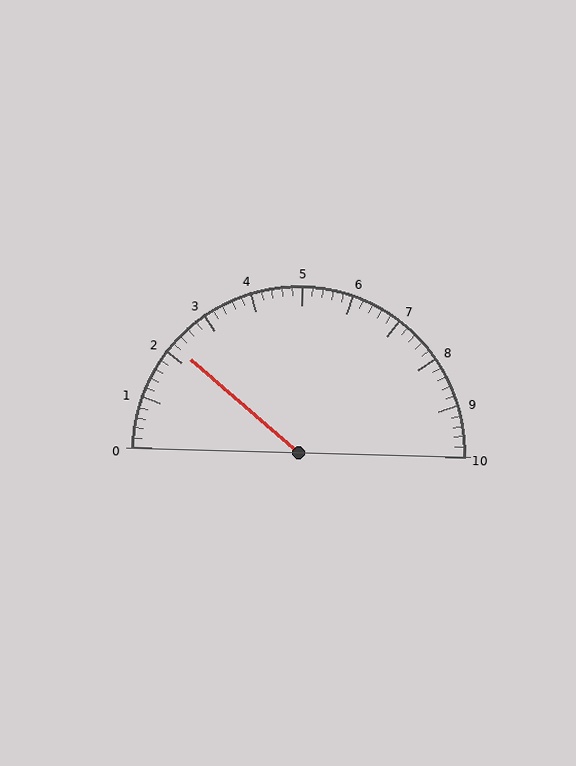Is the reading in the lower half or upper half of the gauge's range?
The reading is in the lower half of the range (0 to 10).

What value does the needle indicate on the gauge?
The needle indicates approximately 2.2.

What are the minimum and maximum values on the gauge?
The gauge ranges from 0 to 10.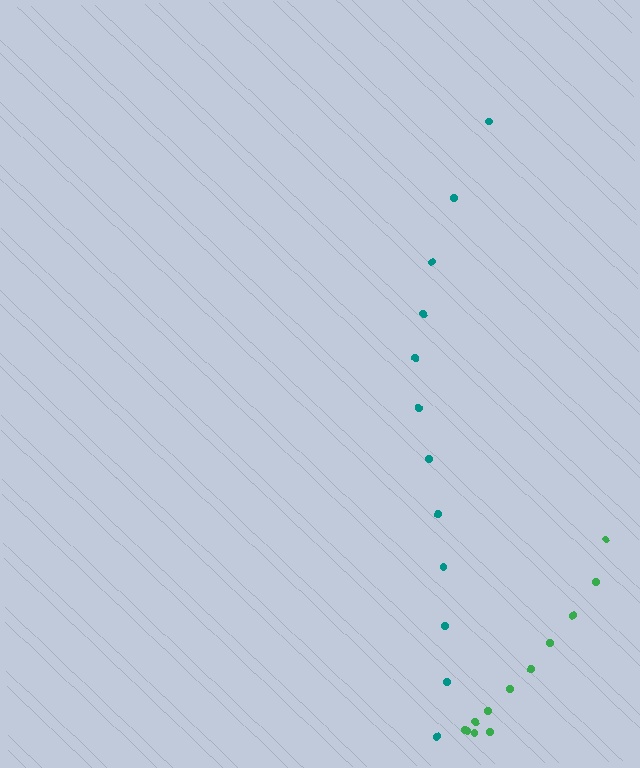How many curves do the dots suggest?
There are 2 distinct paths.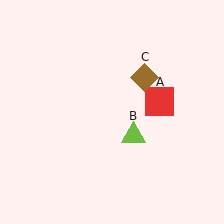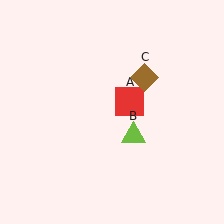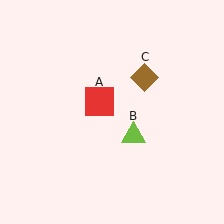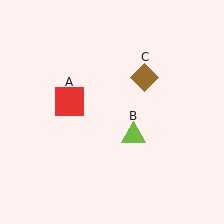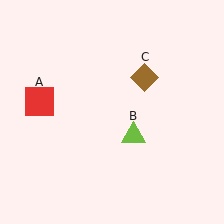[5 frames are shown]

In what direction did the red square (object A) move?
The red square (object A) moved left.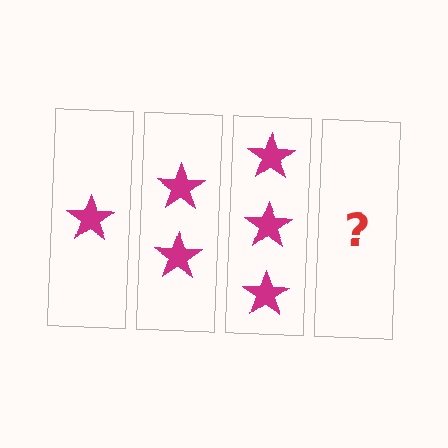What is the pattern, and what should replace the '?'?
The pattern is that each step adds one more star. The '?' should be 4 stars.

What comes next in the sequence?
The next element should be 4 stars.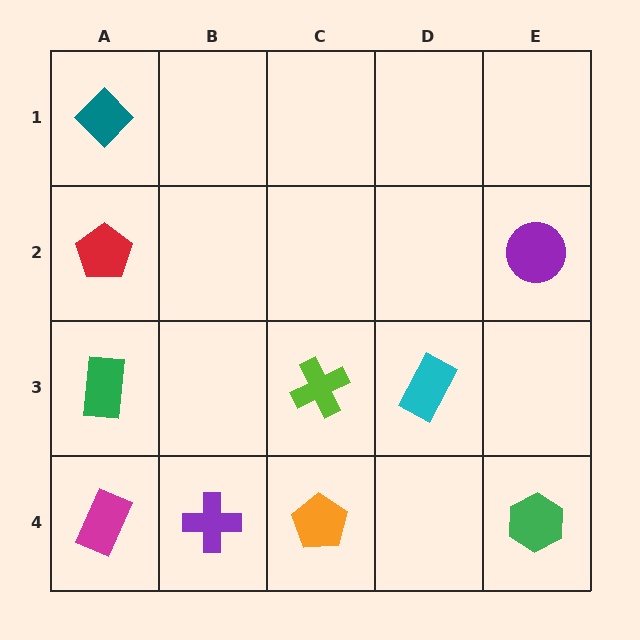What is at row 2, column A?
A red pentagon.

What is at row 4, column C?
An orange pentagon.